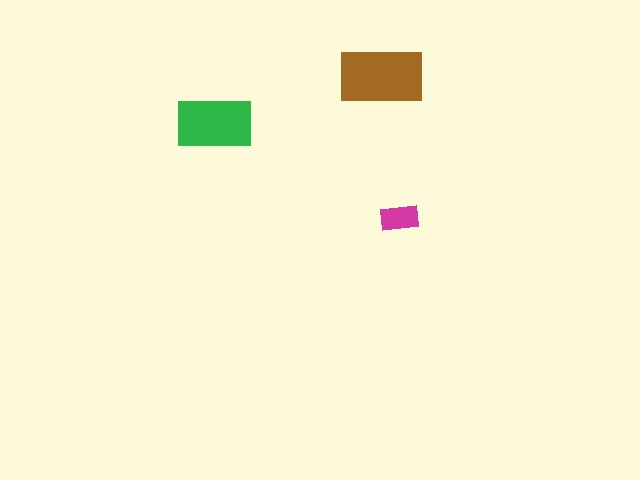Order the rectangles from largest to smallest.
the brown one, the green one, the magenta one.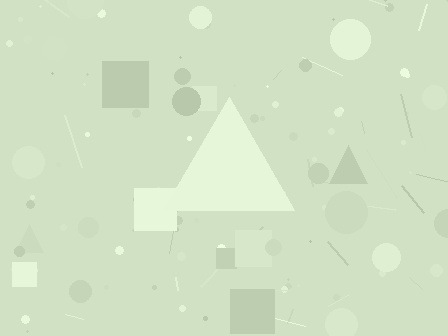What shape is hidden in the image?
A triangle is hidden in the image.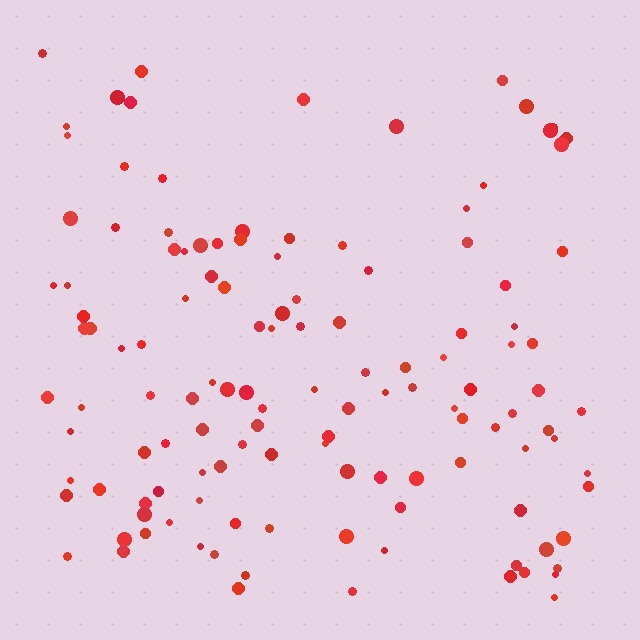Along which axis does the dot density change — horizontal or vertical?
Vertical.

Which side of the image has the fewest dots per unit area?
The top.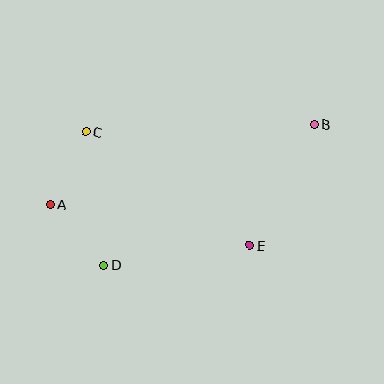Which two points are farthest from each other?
Points A and B are farthest from each other.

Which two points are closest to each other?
Points A and D are closest to each other.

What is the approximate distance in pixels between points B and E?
The distance between B and E is approximately 137 pixels.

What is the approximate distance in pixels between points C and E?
The distance between C and E is approximately 199 pixels.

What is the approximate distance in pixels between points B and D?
The distance between B and D is approximately 253 pixels.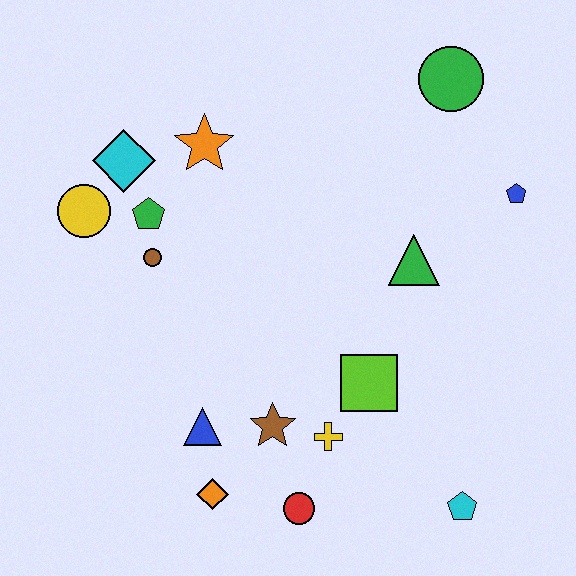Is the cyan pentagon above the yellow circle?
No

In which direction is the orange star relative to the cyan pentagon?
The orange star is above the cyan pentagon.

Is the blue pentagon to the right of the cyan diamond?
Yes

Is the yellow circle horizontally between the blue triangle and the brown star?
No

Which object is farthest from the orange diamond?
The green circle is farthest from the orange diamond.